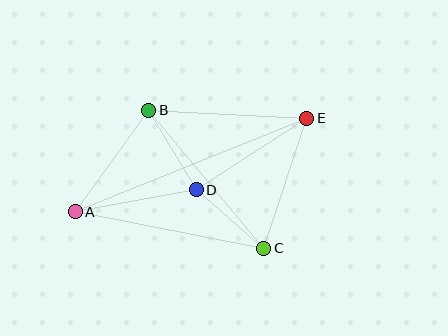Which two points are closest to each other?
Points C and D are closest to each other.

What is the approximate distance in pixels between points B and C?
The distance between B and C is approximately 179 pixels.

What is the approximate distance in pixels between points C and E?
The distance between C and E is approximately 137 pixels.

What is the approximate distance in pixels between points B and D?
The distance between B and D is approximately 93 pixels.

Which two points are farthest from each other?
Points A and E are farthest from each other.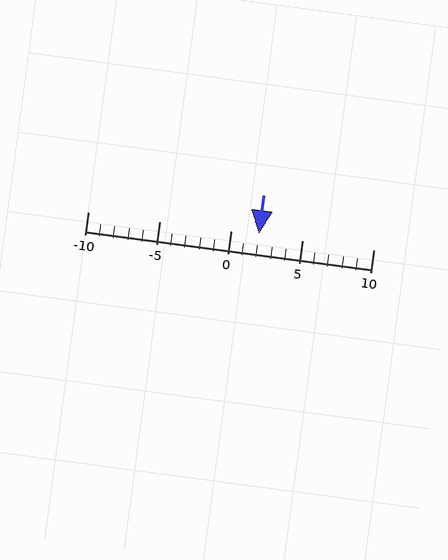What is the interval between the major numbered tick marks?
The major tick marks are spaced 5 units apart.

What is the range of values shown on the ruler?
The ruler shows values from -10 to 10.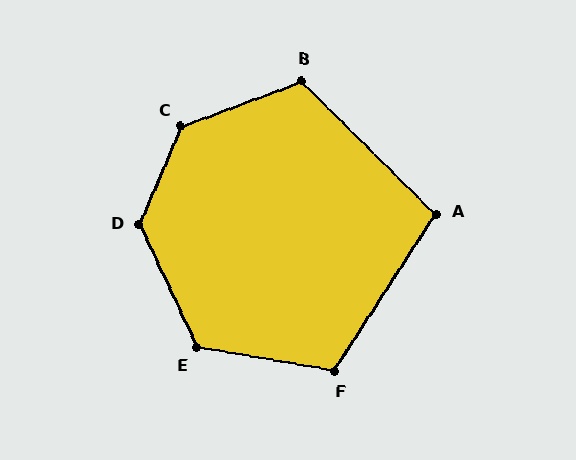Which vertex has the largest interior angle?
C, at approximately 133 degrees.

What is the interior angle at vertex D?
Approximately 132 degrees (obtuse).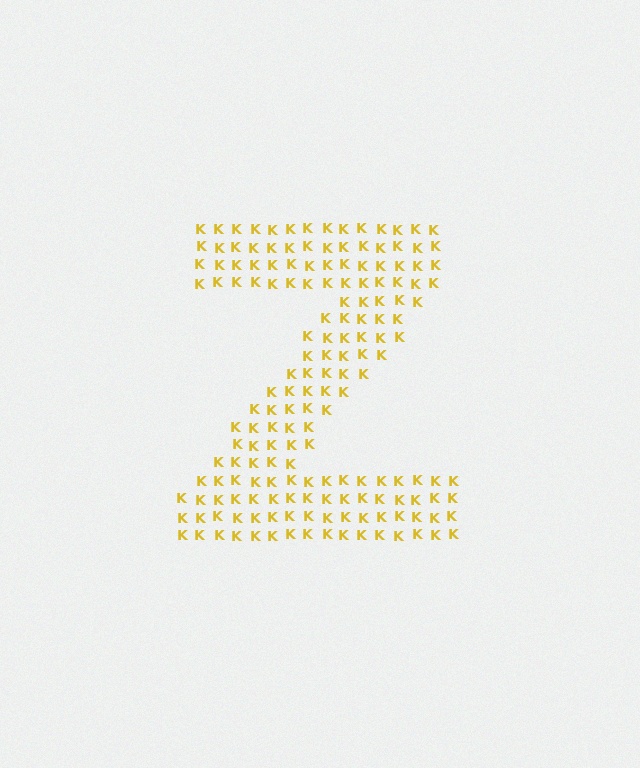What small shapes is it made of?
It is made of small letter K's.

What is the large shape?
The large shape is the letter Z.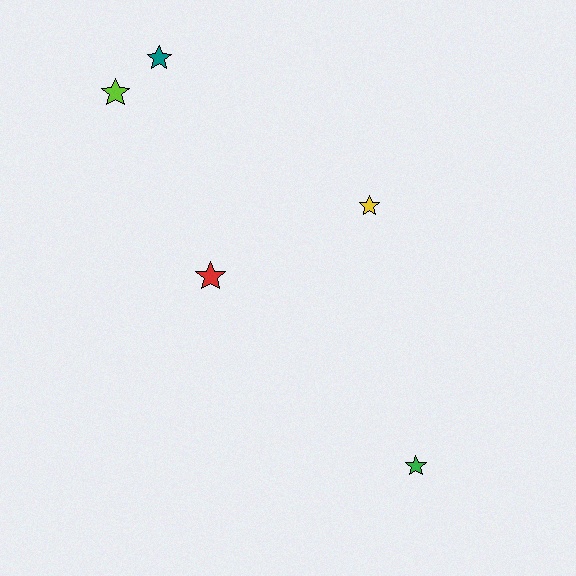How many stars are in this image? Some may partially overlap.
There are 5 stars.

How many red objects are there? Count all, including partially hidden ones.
There is 1 red object.